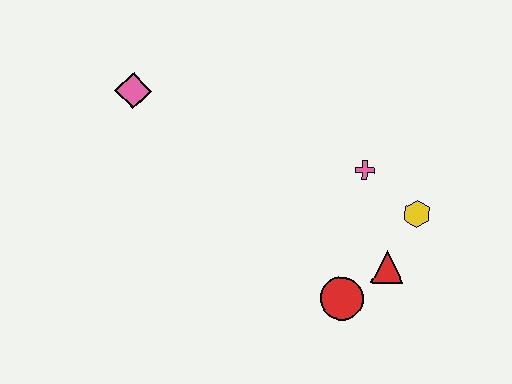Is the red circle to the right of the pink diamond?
Yes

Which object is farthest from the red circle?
The pink diamond is farthest from the red circle.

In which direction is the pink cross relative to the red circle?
The pink cross is above the red circle.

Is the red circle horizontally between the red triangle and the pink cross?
No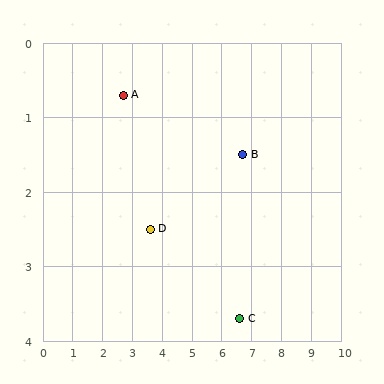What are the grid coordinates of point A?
Point A is at approximately (2.7, 0.7).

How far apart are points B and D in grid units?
Points B and D are about 3.3 grid units apart.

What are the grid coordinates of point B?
Point B is at approximately (6.7, 1.5).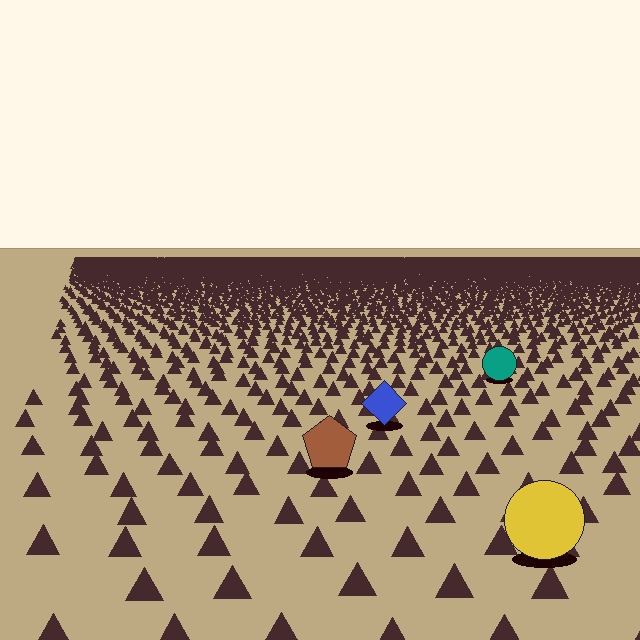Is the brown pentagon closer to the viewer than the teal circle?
Yes. The brown pentagon is closer — you can tell from the texture gradient: the ground texture is coarser near it.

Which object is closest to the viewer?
The yellow circle is closest. The texture marks near it are larger and more spread out.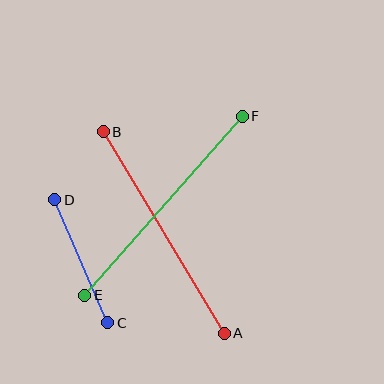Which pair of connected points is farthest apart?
Points E and F are farthest apart.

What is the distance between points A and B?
The distance is approximately 235 pixels.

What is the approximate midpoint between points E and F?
The midpoint is at approximately (164, 206) pixels.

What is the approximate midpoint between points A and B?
The midpoint is at approximately (164, 233) pixels.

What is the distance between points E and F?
The distance is approximately 239 pixels.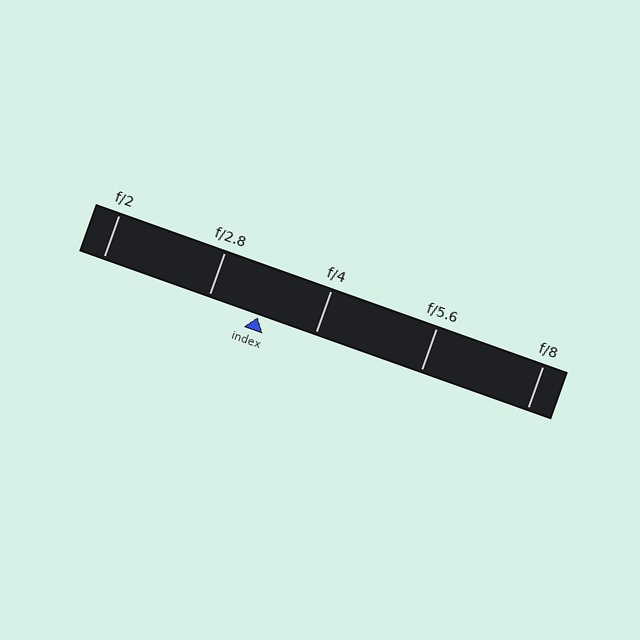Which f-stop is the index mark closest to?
The index mark is closest to f/2.8.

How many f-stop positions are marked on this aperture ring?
There are 5 f-stop positions marked.